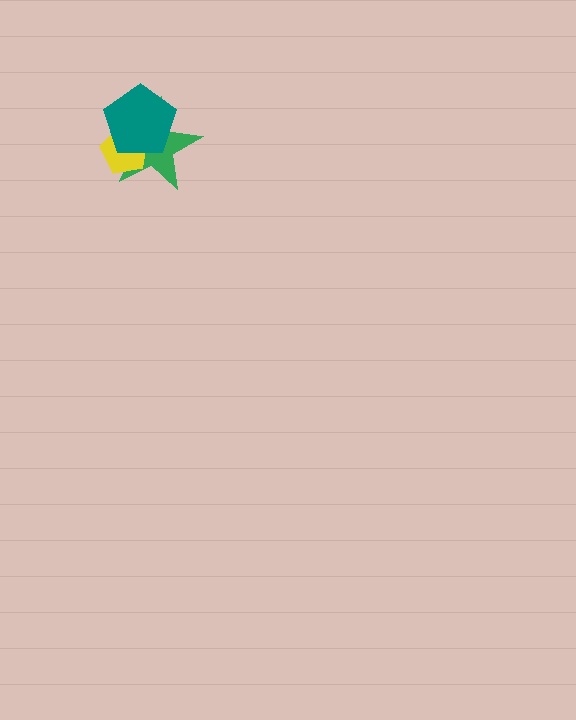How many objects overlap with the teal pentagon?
2 objects overlap with the teal pentagon.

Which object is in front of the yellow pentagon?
The teal pentagon is in front of the yellow pentagon.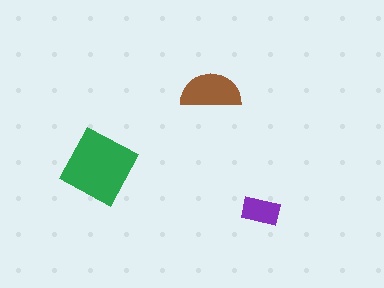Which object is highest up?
The brown semicircle is topmost.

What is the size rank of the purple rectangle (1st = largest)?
3rd.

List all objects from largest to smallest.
The green square, the brown semicircle, the purple rectangle.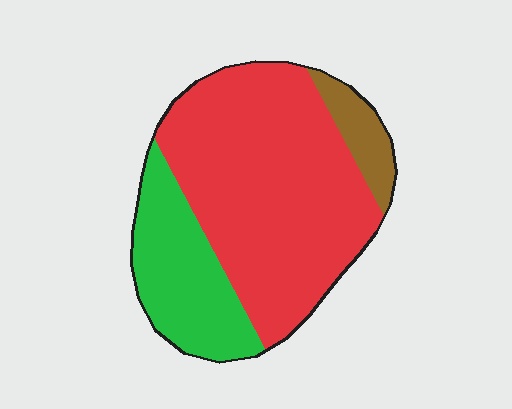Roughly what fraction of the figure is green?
Green covers roughly 25% of the figure.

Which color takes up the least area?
Brown, at roughly 10%.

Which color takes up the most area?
Red, at roughly 65%.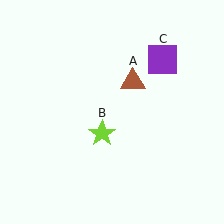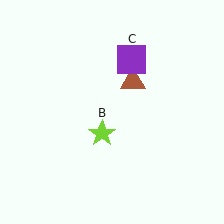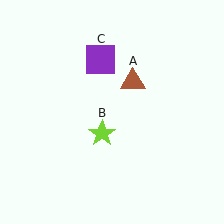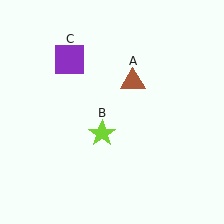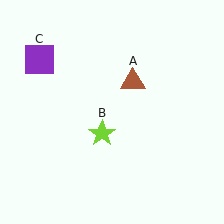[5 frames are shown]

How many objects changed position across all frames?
1 object changed position: purple square (object C).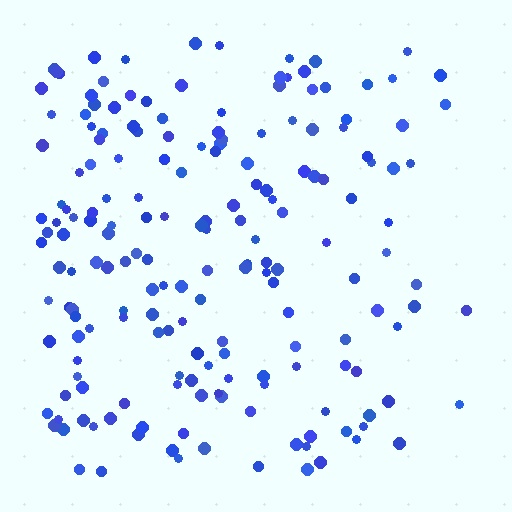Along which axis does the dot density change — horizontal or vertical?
Horizontal.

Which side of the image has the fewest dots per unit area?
The right.